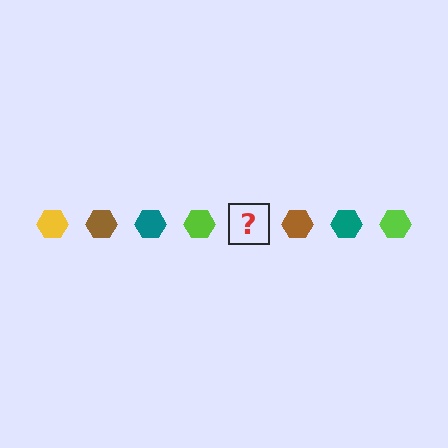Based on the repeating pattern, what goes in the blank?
The blank should be a yellow hexagon.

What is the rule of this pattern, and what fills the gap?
The rule is that the pattern cycles through yellow, brown, teal, lime hexagons. The gap should be filled with a yellow hexagon.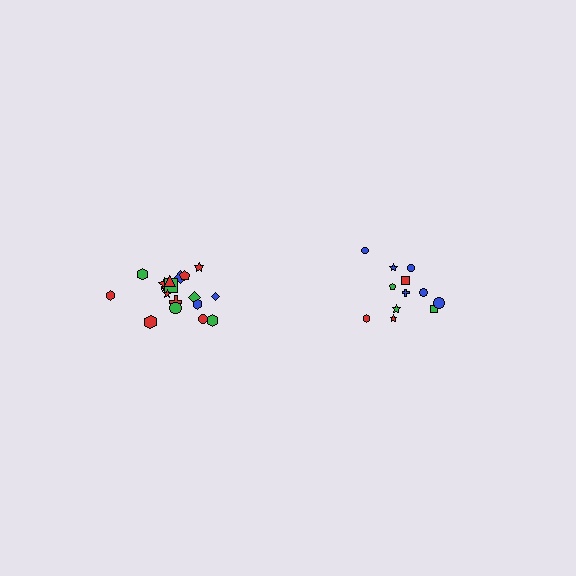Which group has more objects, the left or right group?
The left group.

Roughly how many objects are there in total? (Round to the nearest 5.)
Roughly 30 objects in total.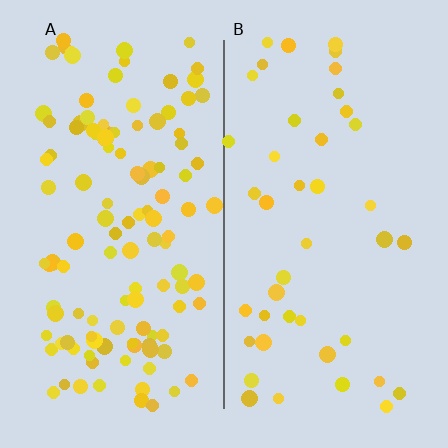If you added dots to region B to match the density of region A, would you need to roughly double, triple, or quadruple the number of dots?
Approximately triple.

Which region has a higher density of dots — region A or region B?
A (the left).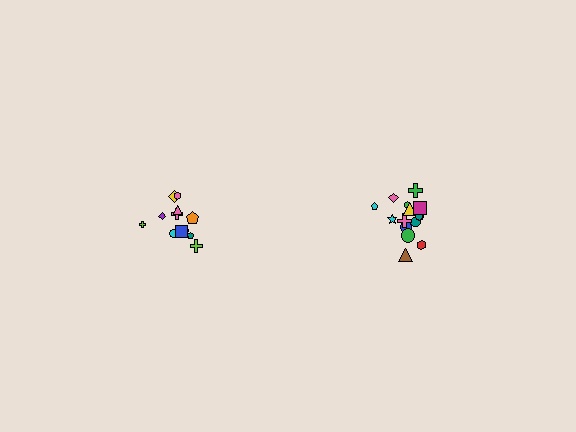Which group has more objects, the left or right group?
The right group.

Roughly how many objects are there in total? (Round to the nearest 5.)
Roughly 25 objects in total.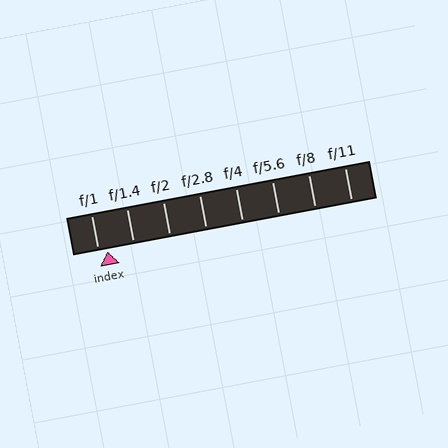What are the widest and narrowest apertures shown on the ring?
The widest aperture shown is f/1 and the narrowest is f/11.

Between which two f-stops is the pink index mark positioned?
The index mark is between f/1 and f/1.4.